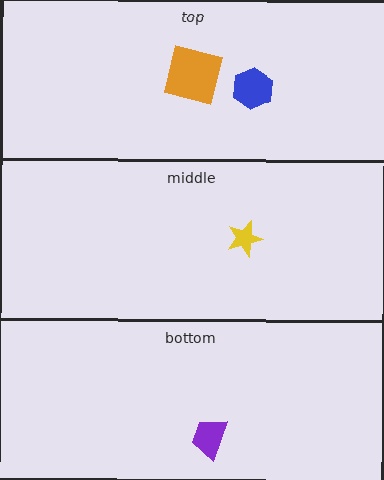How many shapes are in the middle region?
1.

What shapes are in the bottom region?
The purple trapezoid.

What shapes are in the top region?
The blue hexagon, the orange square.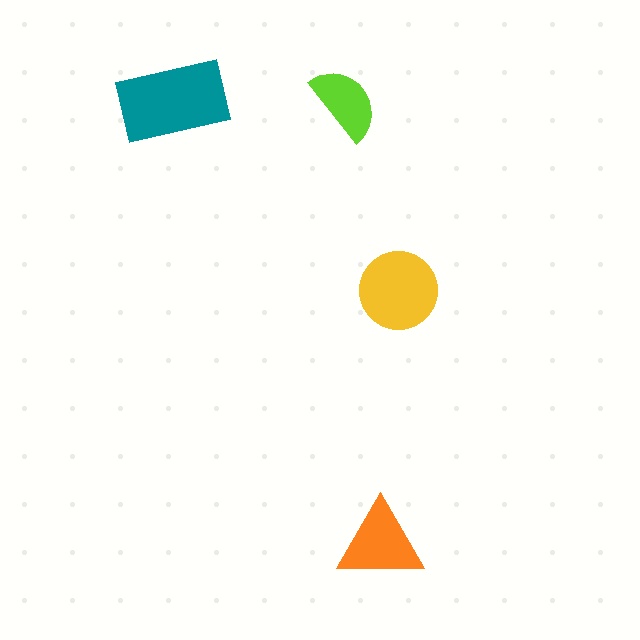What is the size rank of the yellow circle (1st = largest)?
2nd.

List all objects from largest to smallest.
The teal rectangle, the yellow circle, the orange triangle, the lime semicircle.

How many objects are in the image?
There are 4 objects in the image.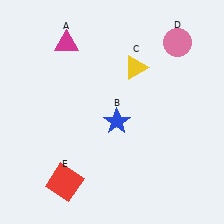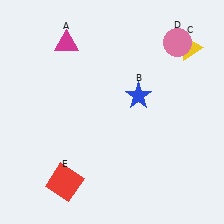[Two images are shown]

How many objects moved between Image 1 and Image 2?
2 objects moved between the two images.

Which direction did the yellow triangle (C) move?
The yellow triangle (C) moved right.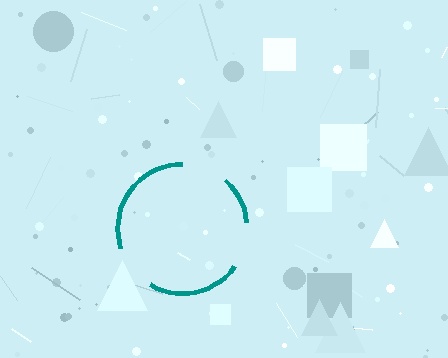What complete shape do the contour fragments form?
The contour fragments form a circle.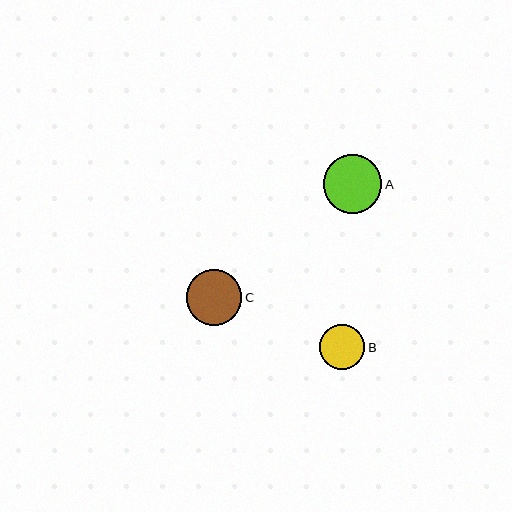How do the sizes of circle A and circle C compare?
Circle A and circle C are approximately the same size.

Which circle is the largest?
Circle A is the largest with a size of approximately 58 pixels.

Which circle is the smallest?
Circle B is the smallest with a size of approximately 45 pixels.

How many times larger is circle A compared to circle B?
Circle A is approximately 1.3 times the size of circle B.